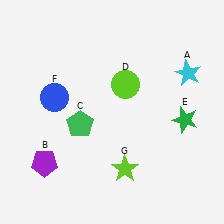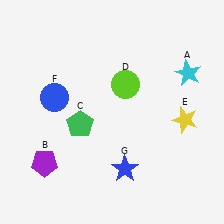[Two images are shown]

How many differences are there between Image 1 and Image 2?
There are 2 differences between the two images.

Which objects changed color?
E changed from green to yellow. G changed from lime to blue.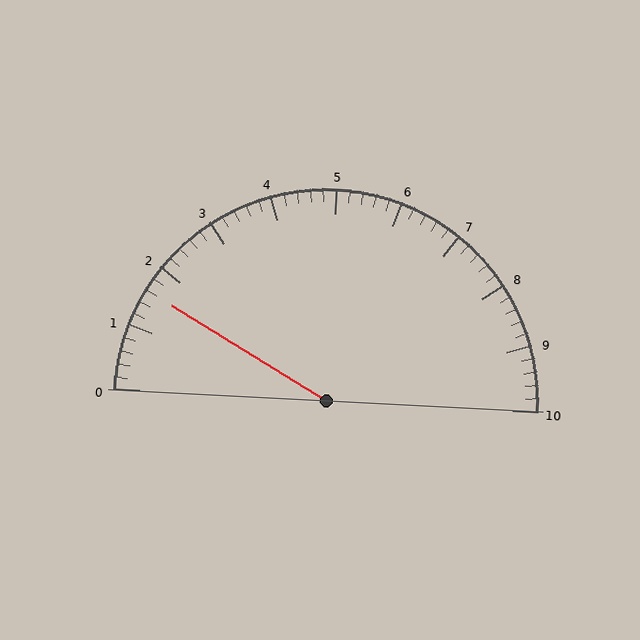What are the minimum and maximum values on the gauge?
The gauge ranges from 0 to 10.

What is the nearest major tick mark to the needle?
The nearest major tick mark is 2.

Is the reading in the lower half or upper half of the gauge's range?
The reading is in the lower half of the range (0 to 10).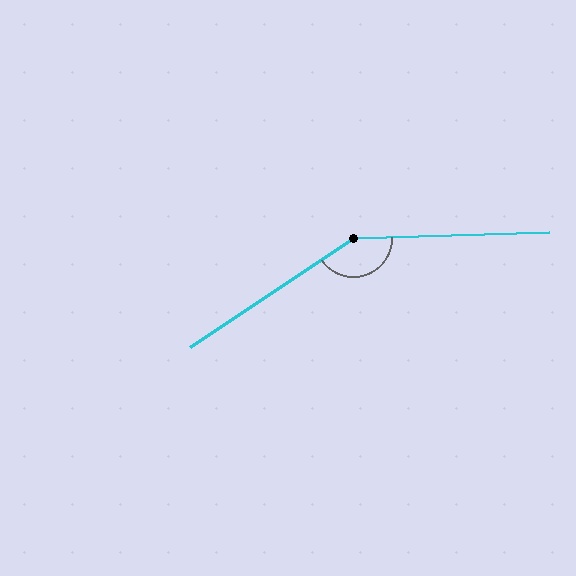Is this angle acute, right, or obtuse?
It is obtuse.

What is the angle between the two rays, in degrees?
Approximately 148 degrees.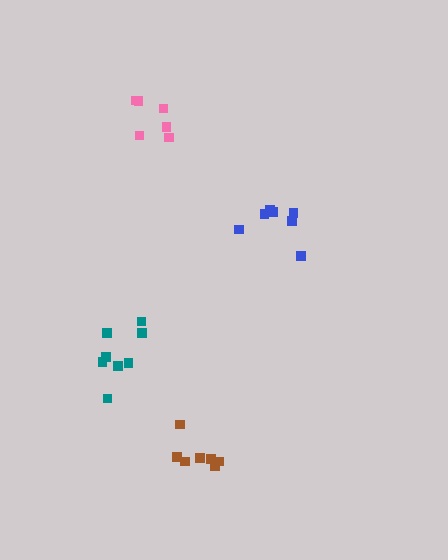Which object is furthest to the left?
The teal cluster is leftmost.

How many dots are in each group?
Group 1: 6 dots, Group 2: 7 dots, Group 3: 8 dots, Group 4: 7 dots (28 total).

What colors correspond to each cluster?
The clusters are colored: pink, brown, teal, blue.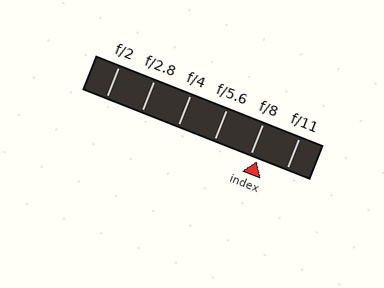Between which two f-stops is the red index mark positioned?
The index mark is between f/8 and f/11.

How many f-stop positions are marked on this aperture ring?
There are 6 f-stop positions marked.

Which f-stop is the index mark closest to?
The index mark is closest to f/8.